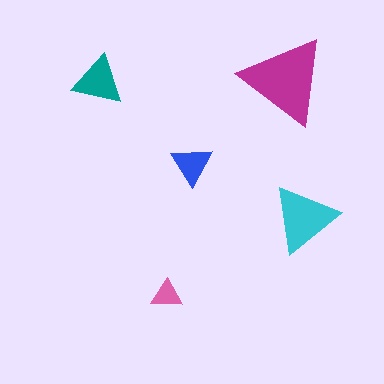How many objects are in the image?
There are 5 objects in the image.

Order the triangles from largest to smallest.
the magenta one, the cyan one, the teal one, the blue one, the pink one.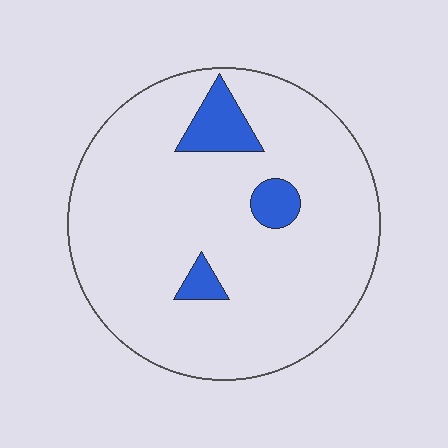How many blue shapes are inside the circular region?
3.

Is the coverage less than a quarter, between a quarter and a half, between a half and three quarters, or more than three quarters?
Less than a quarter.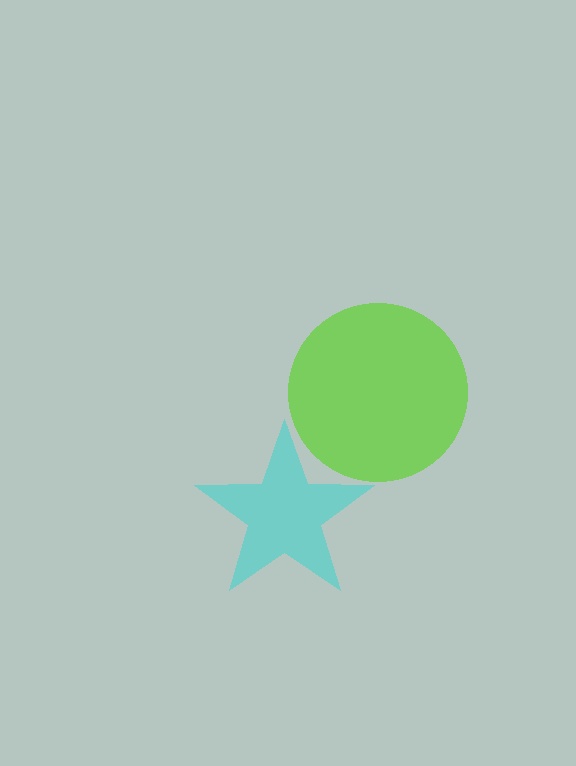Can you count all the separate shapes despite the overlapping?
Yes, there are 2 separate shapes.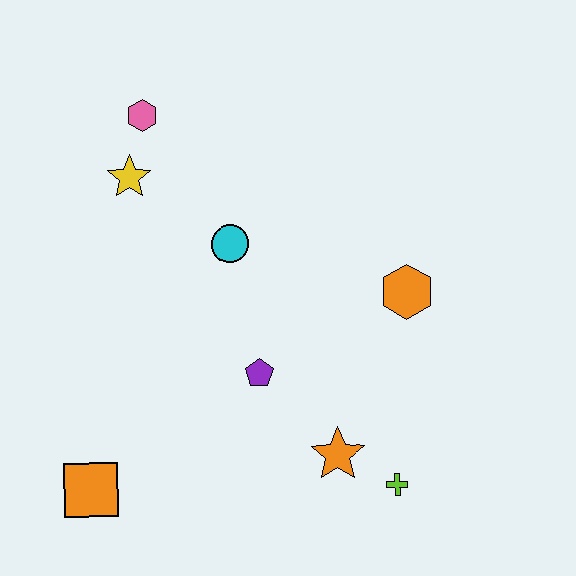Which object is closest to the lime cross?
The orange star is closest to the lime cross.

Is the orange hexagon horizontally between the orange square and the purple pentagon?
No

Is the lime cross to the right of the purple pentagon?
Yes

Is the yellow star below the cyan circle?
No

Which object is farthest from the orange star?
The pink hexagon is farthest from the orange star.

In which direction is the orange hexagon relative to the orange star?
The orange hexagon is above the orange star.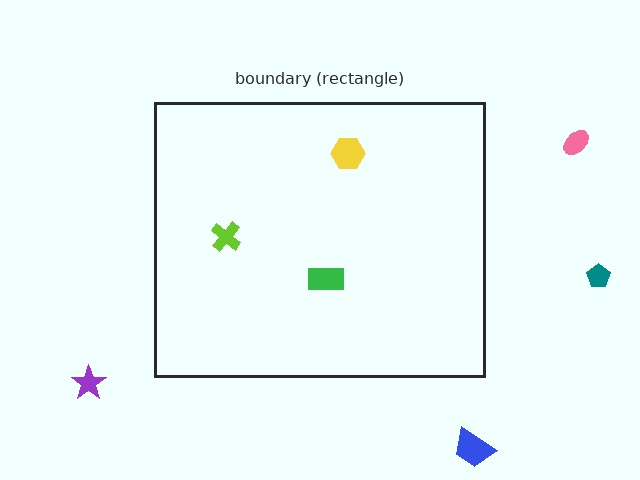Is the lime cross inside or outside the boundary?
Inside.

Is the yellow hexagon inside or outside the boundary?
Inside.